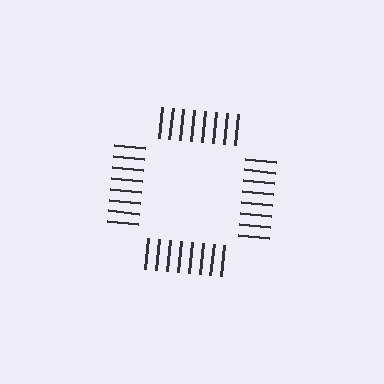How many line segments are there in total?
32 — 8 along each of the 4 edges.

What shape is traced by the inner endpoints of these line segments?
An illusory square — the line segments terminate on its edges but no continuous stroke is drawn.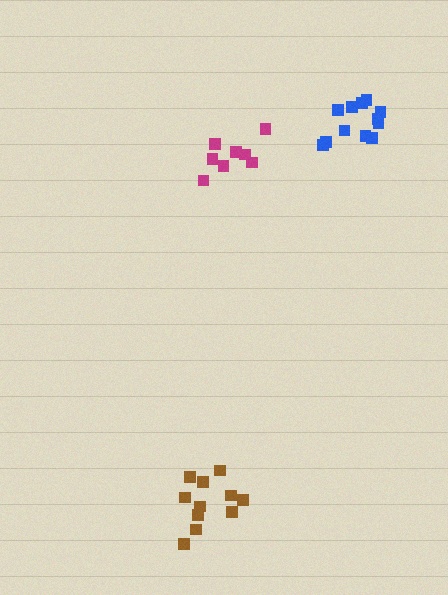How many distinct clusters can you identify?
There are 3 distinct clusters.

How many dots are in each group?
Group 1: 8 dots, Group 2: 11 dots, Group 3: 12 dots (31 total).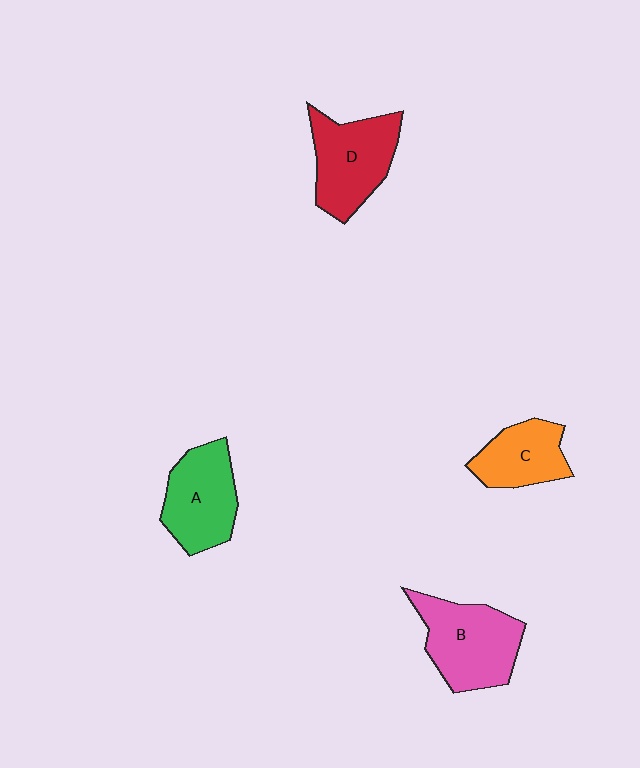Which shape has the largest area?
Shape B (pink).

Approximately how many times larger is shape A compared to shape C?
Approximately 1.3 times.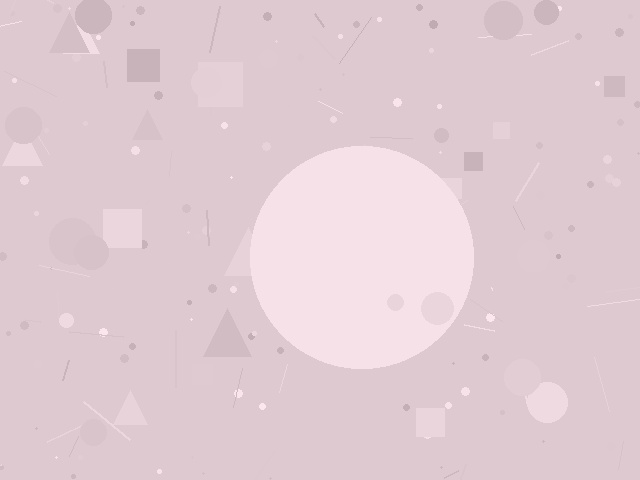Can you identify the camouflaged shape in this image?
The camouflaged shape is a circle.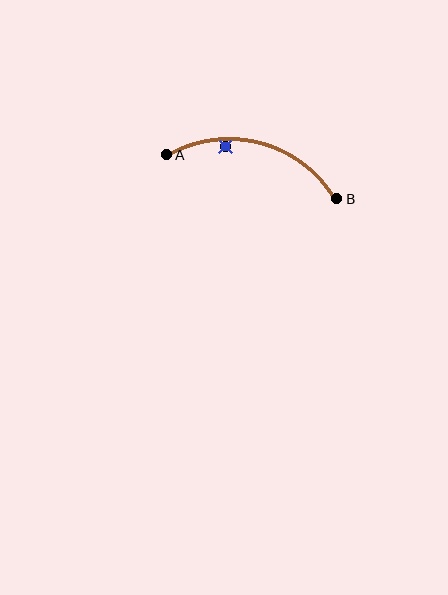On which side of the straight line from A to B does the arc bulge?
The arc bulges above the straight line connecting A and B.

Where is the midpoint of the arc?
The arc midpoint is the point on the curve farthest from the straight line joining A and B. It sits above that line.